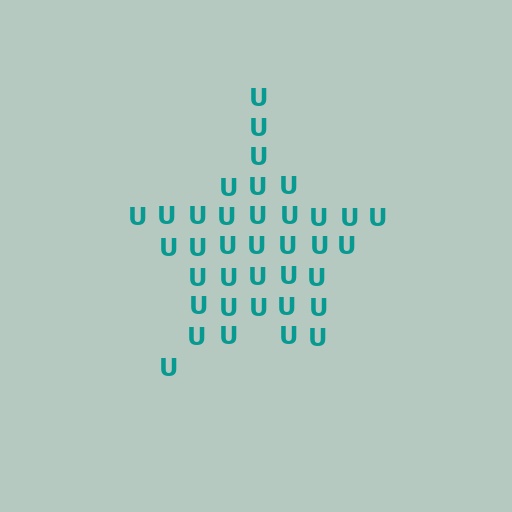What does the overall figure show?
The overall figure shows a star.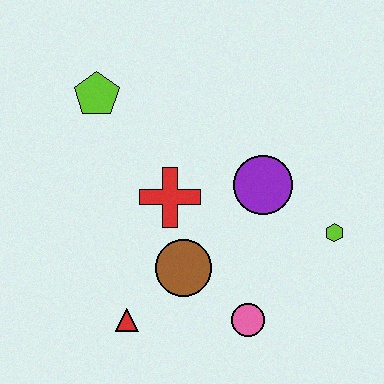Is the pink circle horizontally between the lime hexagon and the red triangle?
Yes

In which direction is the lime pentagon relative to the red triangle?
The lime pentagon is above the red triangle.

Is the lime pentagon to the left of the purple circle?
Yes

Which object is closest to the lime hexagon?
The purple circle is closest to the lime hexagon.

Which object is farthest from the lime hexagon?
The lime pentagon is farthest from the lime hexagon.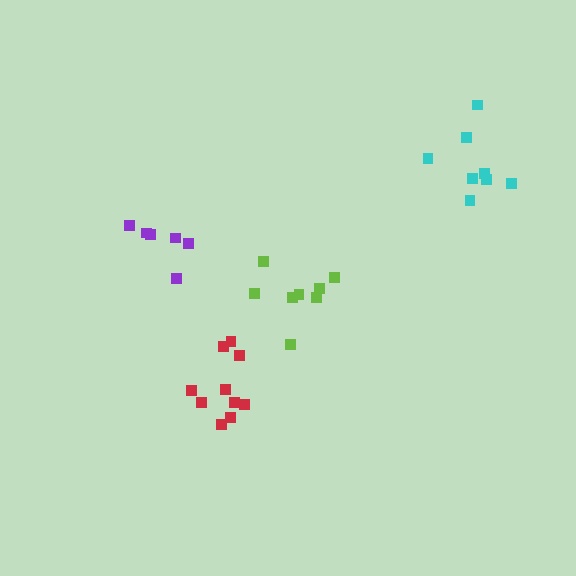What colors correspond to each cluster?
The clusters are colored: red, purple, lime, cyan.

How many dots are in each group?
Group 1: 10 dots, Group 2: 6 dots, Group 3: 8 dots, Group 4: 8 dots (32 total).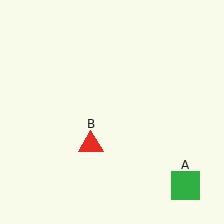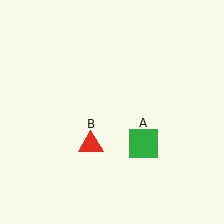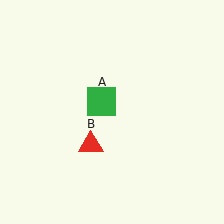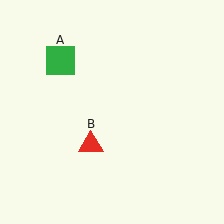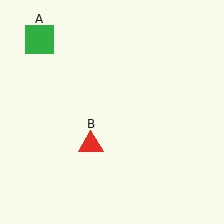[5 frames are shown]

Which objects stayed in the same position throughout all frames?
Red triangle (object B) remained stationary.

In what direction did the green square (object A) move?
The green square (object A) moved up and to the left.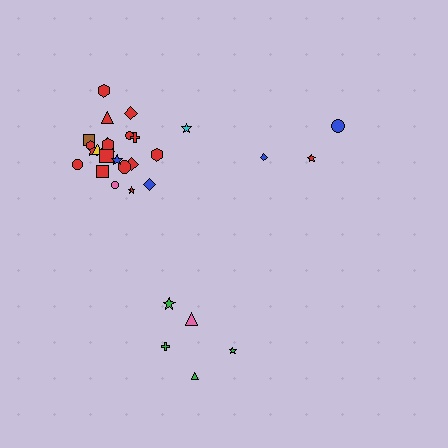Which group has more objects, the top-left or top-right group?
The top-left group.